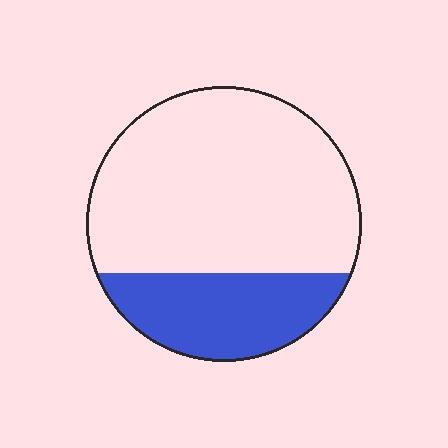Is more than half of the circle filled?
No.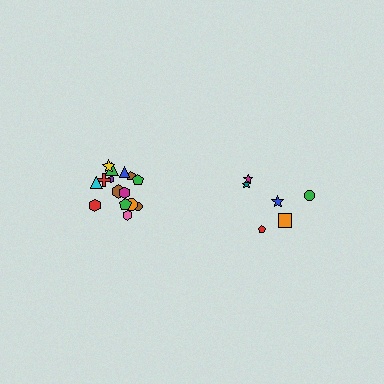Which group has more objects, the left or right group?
The left group.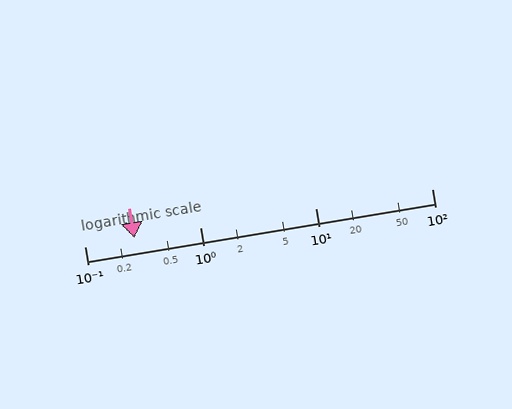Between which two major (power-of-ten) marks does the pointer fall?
The pointer is between 0.1 and 1.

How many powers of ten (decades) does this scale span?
The scale spans 3 decades, from 0.1 to 100.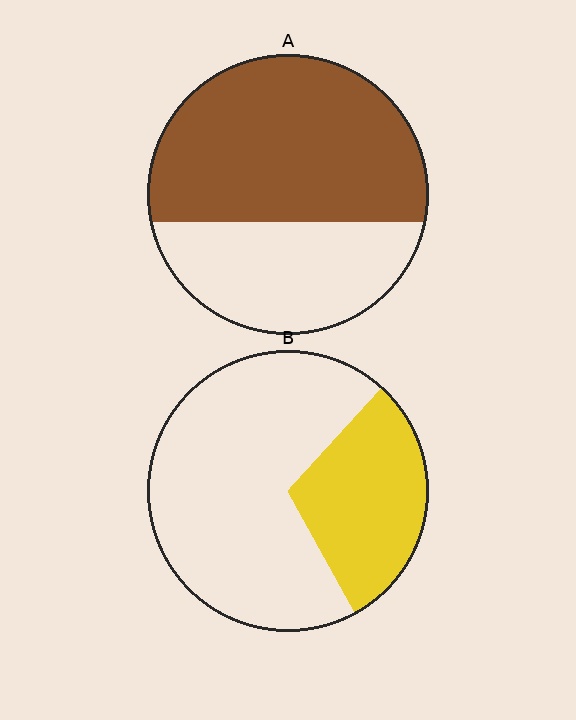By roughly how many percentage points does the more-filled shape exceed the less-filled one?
By roughly 30 percentage points (A over B).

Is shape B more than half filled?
No.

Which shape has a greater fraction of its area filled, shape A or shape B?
Shape A.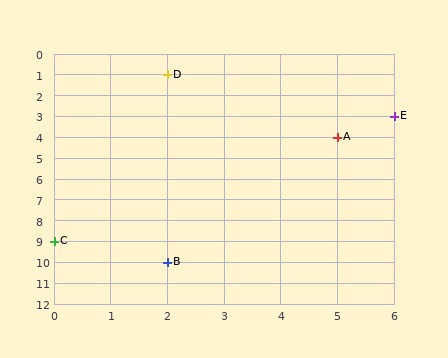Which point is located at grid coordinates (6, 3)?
Point E is at (6, 3).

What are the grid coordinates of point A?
Point A is at grid coordinates (5, 4).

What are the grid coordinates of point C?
Point C is at grid coordinates (0, 9).